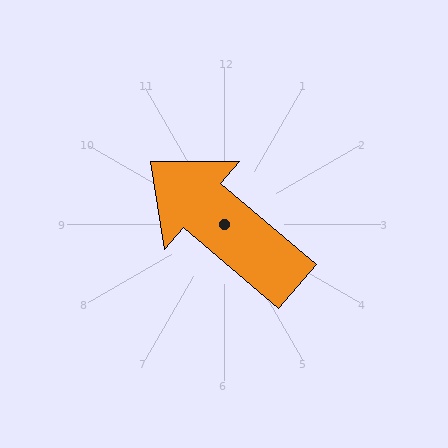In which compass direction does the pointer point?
Northwest.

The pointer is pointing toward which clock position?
Roughly 10 o'clock.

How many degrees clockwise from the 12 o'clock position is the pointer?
Approximately 310 degrees.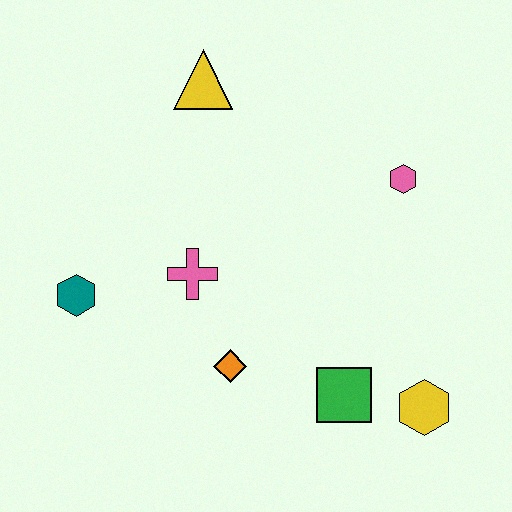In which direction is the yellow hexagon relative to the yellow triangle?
The yellow hexagon is below the yellow triangle.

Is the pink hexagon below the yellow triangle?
Yes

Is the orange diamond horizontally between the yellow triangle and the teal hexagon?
No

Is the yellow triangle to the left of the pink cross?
No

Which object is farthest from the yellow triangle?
The yellow hexagon is farthest from the yellow triangle.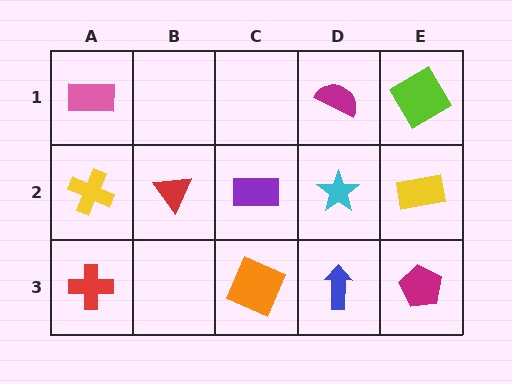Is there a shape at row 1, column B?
No, that cell is empty.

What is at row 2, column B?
A red triangle.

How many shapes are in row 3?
4 shapes.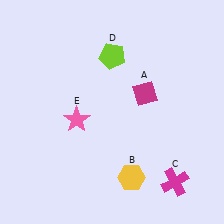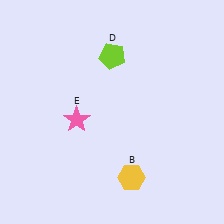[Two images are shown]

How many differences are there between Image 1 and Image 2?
There are 2 differences between the two images.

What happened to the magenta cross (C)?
The magenta cross (C) was removed in Image 2. It was in the bottom-right area of Image 1.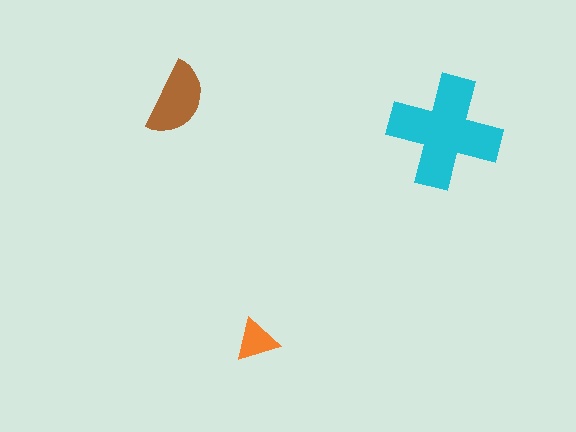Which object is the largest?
The cyan cross.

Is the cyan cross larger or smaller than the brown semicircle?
Larger.